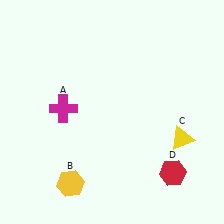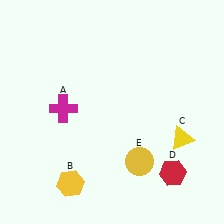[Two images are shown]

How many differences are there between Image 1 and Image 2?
There is 1 difference between the two images.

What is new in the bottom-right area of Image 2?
A yellow circle (E) was added in the bottom-right area of Image 2.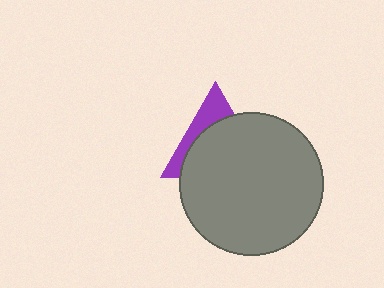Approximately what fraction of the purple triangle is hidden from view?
Roughly 68% of the purple triangle is hidden behind the gray circle.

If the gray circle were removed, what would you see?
You would see the complete purple triangle.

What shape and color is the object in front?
The object in front is a gray circle.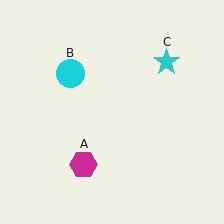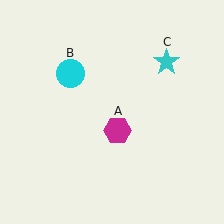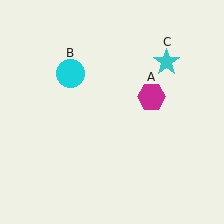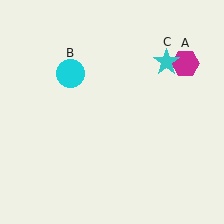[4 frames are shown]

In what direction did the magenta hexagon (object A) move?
The magenta hexagon (object A) moved up and to the right.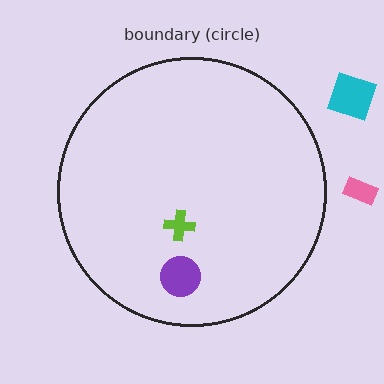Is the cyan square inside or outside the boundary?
Outside.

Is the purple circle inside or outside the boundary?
Inside.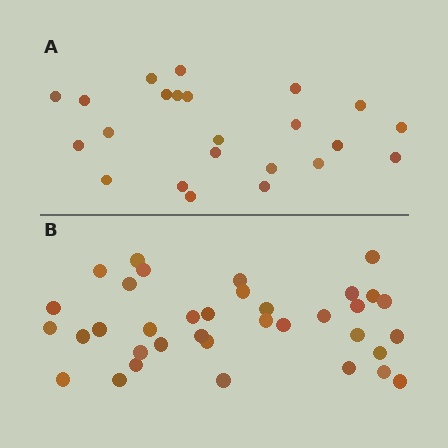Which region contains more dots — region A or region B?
Region B (the bottom region) has more dots.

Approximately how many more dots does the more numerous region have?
Region B has approximately 15 more dots than region A.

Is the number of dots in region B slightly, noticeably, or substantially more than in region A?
Region B has substantially more. The ratio is roughly 1.6 to 1.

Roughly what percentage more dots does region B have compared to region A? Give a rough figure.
About 55% more.